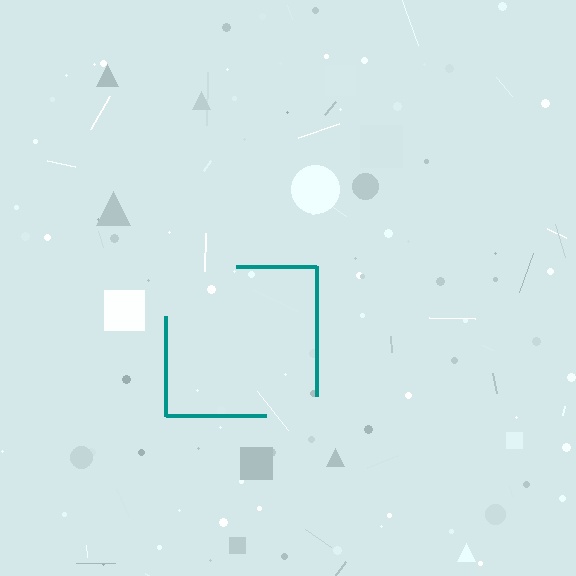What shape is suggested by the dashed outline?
The dashed outline suggests a square.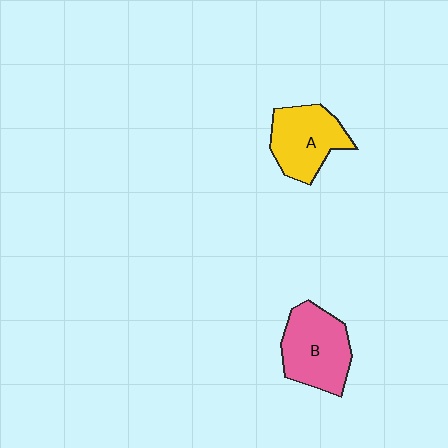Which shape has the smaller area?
Shape A (yellow).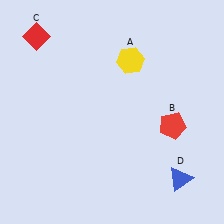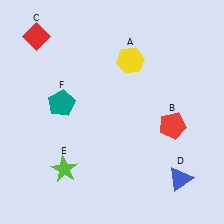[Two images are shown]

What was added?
A lime star (E), a teal pentagon (F) were added in Image 2.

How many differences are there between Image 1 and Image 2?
There are 2 differences between the two images.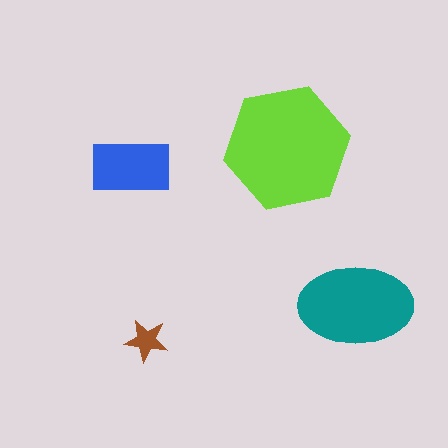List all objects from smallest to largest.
The brown star, the blue rectangle, the teal ellipse, the lime hexagon.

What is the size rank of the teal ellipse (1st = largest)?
2nd.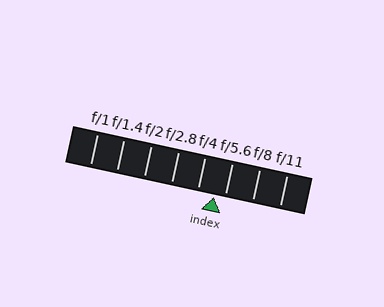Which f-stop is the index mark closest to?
The index mark is closest to f/5.6.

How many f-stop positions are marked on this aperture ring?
There are 8 f-stop positions marked.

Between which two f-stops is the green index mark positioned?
The index mark is between f/4 and f/5.6.